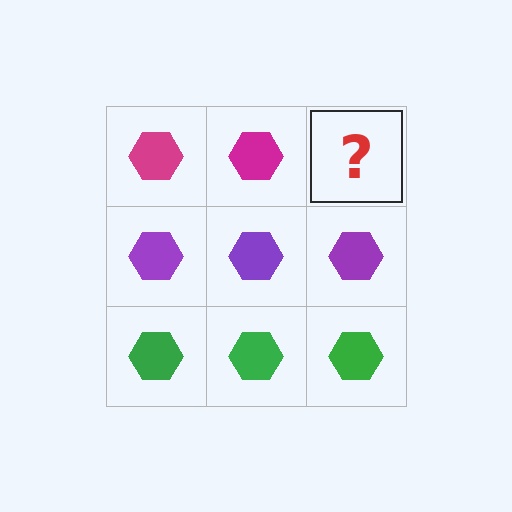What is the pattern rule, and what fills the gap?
The rule is that each row has a consistent color. The gap should be filled with a magenta hexagon.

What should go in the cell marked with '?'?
The missing cell should contain a magenta hexagon.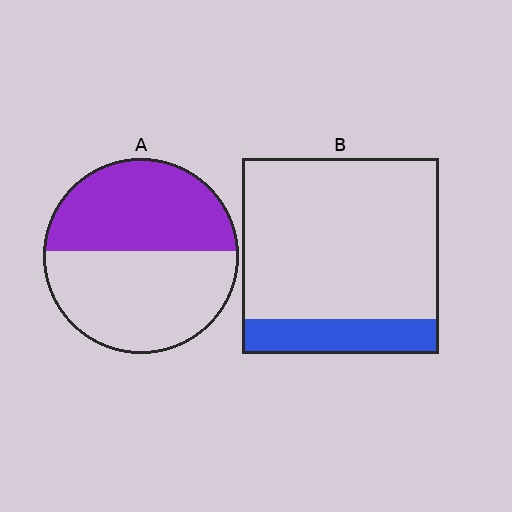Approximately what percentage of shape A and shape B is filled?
A is approximately 45% and B is approximately 20%.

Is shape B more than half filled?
No.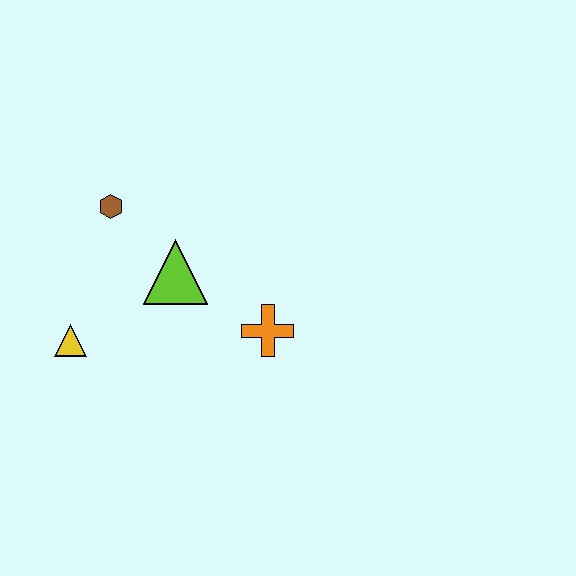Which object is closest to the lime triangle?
The brown hexagon is closest to the lime triangle.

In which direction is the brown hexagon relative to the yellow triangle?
The brown hexagon is above the yellow triangle.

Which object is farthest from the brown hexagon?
The orange cross is farthest from the brown hexagon.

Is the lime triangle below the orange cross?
No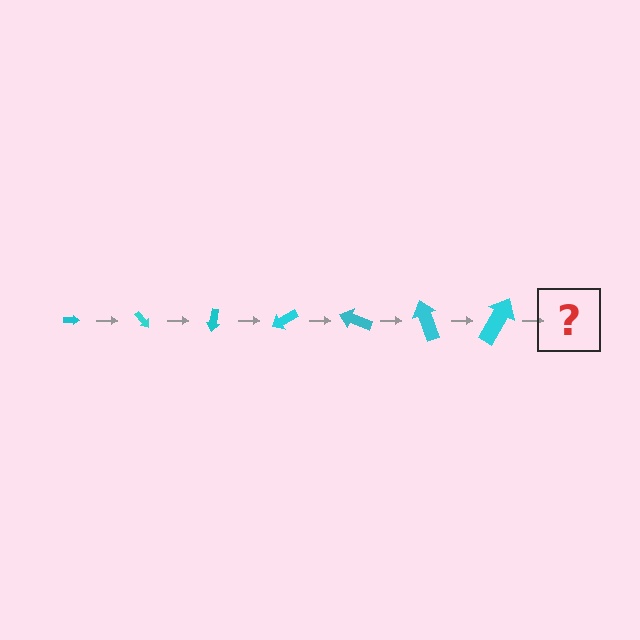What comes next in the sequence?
The next element should be an arrow, larger than the previous one and rotated 350 degrees from the start.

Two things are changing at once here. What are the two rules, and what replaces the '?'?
The two rules are that the arrow grows larger each step and it rotates 50 degrees each step. The '?' should be an arrow, larger than the previous one and rotated 350 degrees from the start.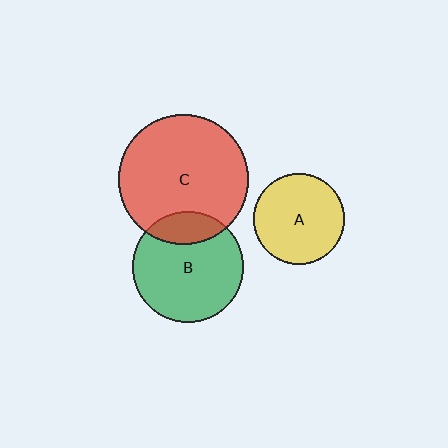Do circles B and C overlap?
Yes.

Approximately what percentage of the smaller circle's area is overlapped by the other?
Approximately 20%.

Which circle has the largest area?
Circle C (red).